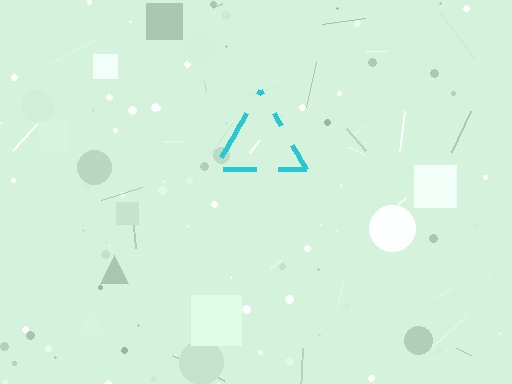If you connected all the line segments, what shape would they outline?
They would outline a triangle.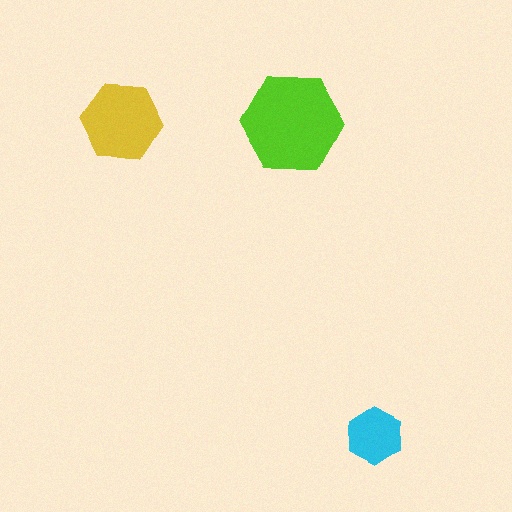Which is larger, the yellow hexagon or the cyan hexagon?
The yellow one.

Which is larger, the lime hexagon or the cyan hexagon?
The lime one.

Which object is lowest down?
The cyan hexagon is bottommost.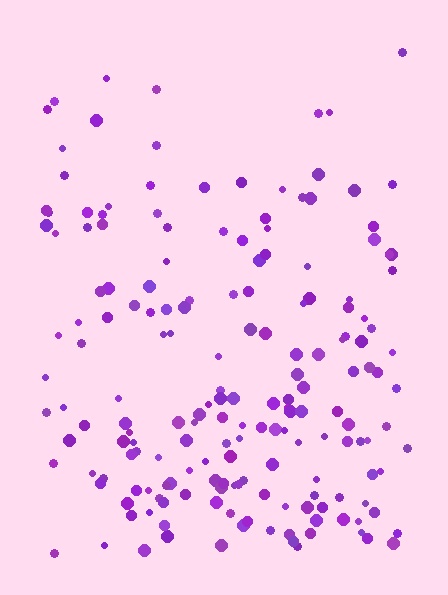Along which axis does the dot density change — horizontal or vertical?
Vertical.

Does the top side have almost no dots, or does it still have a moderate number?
Still a moderate number, just noticeably fewer than the bottom.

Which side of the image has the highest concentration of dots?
The bottom.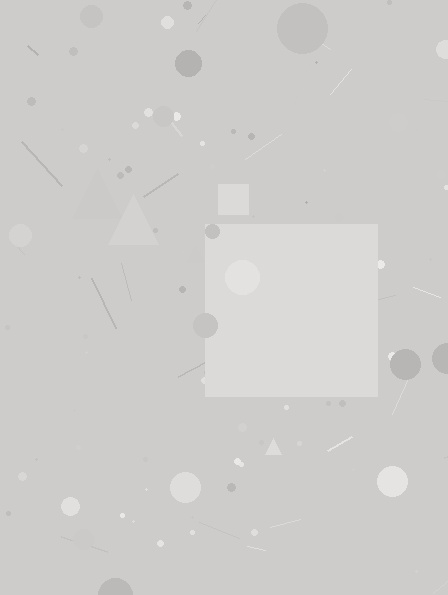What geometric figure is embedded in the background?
A square is embedded in the background.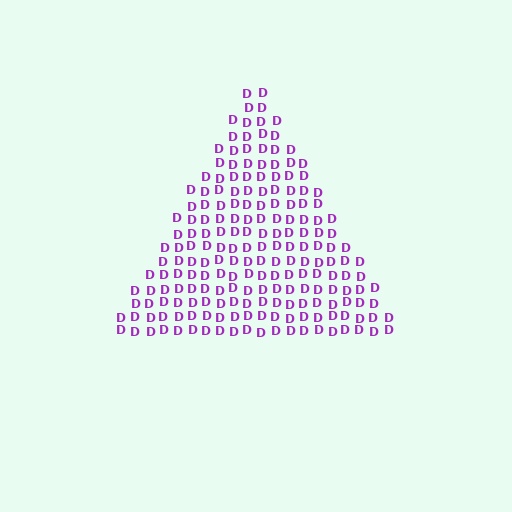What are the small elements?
The small elements are letter D's.